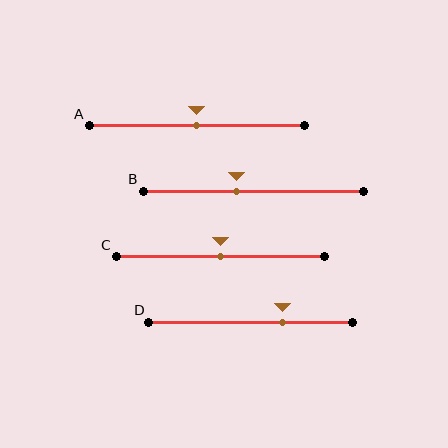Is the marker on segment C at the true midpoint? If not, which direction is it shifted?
Yes, the marker on segment C is at the true midpoint.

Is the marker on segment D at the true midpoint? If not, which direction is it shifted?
No, the marker on segment D is shifted to the right by about 15% of the segment length.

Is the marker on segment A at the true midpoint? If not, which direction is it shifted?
Yes, the marker on segment A is at the true midpoint.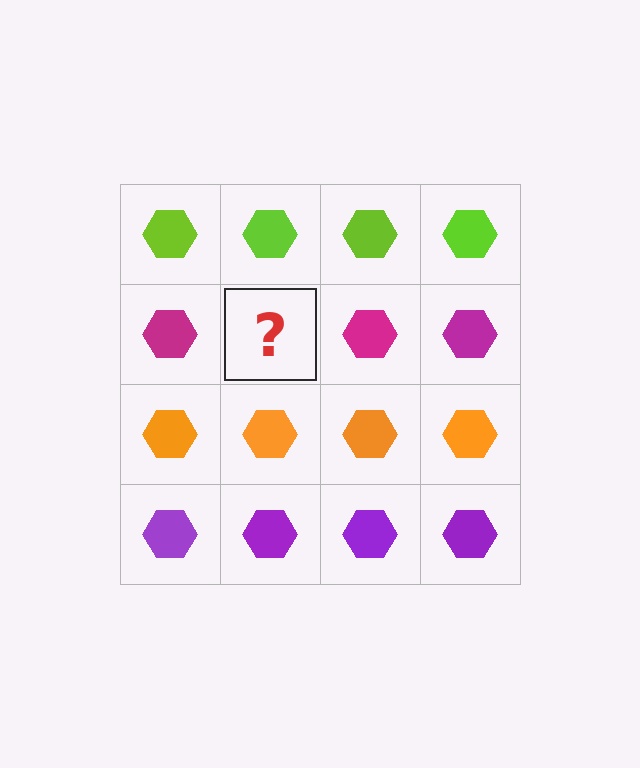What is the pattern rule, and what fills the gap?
The rule is that each row has a consistent color. The gap should be filled with a magenta hexagon.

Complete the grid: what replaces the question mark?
The question mark should be replaced with a magenta hexagon.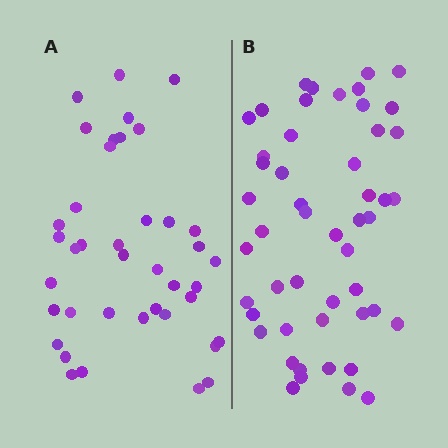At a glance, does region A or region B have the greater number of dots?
Region B (the right region) has more dots.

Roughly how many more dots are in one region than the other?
Region B has roughly 10 or so more dots than region A.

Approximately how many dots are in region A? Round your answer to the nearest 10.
About 40 dots.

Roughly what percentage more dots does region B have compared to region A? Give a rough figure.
About 25% more.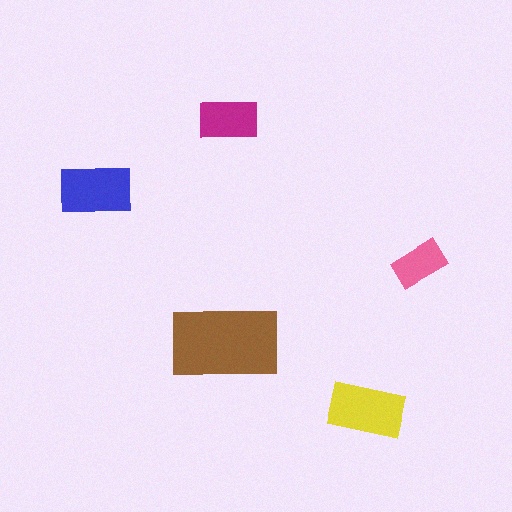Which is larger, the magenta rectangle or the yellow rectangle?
The yellow one.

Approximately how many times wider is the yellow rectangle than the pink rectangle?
About 1.5 times wider.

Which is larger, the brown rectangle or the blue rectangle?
The brown one.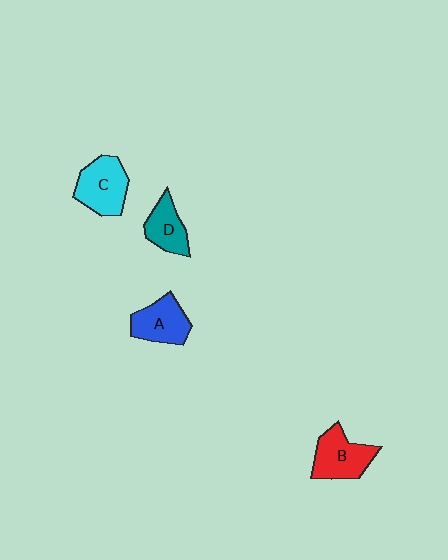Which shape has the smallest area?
Shape D (teal).